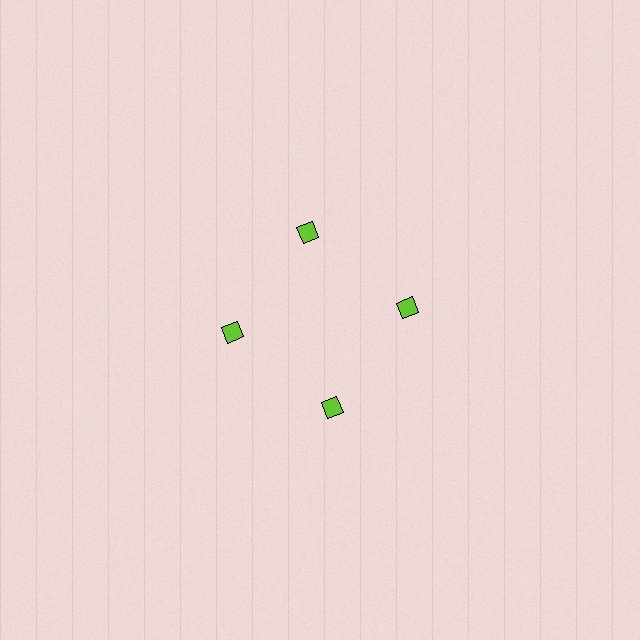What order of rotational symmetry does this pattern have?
This pattern has 4-fold rotational symmetry.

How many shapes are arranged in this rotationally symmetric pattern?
There are 4 shapes, arranged in 4 groups of 1.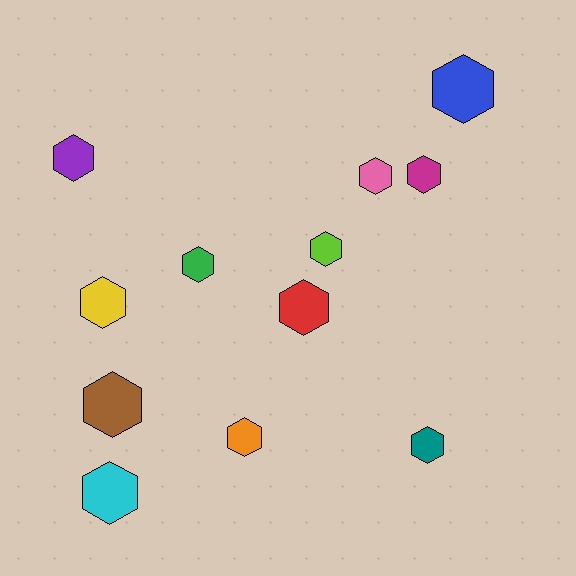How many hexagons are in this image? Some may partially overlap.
There are 12 hexagons.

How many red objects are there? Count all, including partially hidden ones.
There is 1 red object.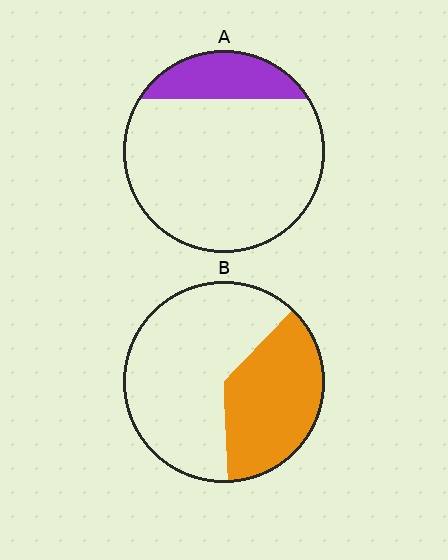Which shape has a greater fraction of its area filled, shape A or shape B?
Shape B.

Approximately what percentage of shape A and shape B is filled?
A is approximately 20% and B is approximately 35%.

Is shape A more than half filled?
No.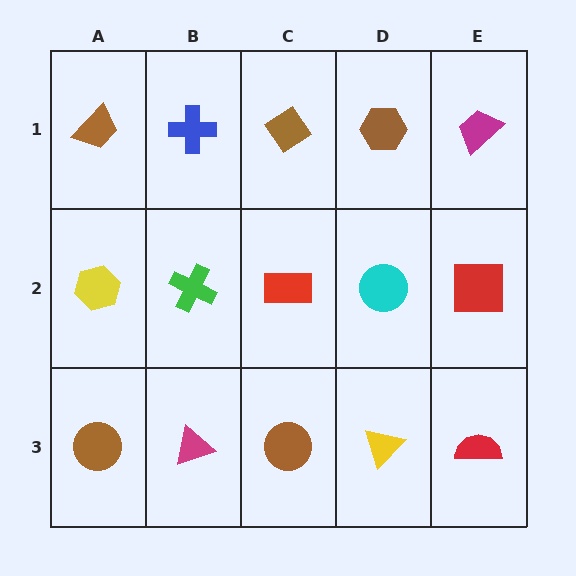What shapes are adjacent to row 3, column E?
A red square (row 2, column E), a yellow triangle (row 3, column D).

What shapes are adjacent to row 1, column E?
A red square (row 2, column E), a brown hexagon (row 1, column D).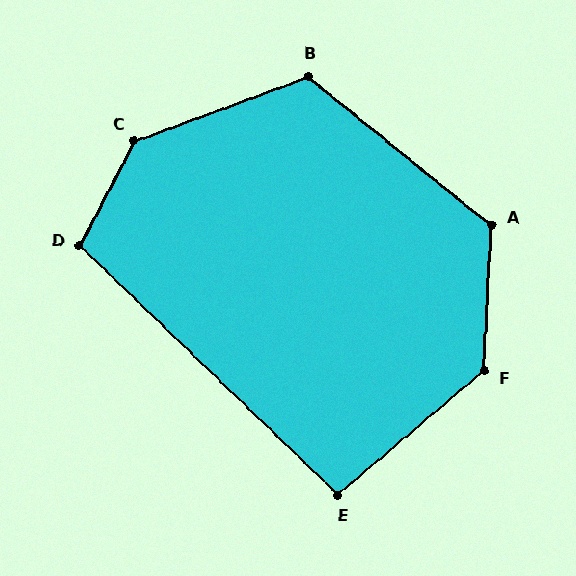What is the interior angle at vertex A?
Approximately 126 degrees (obtuse).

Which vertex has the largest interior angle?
C, at approximately 138 degrees.